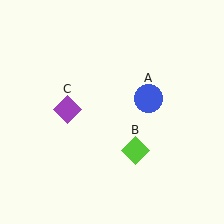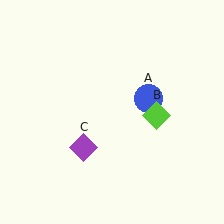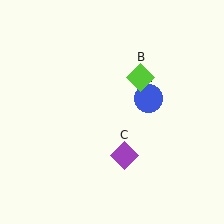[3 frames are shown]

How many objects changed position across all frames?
2 objects changed position: lime diamond (object B), purple diamond (object C).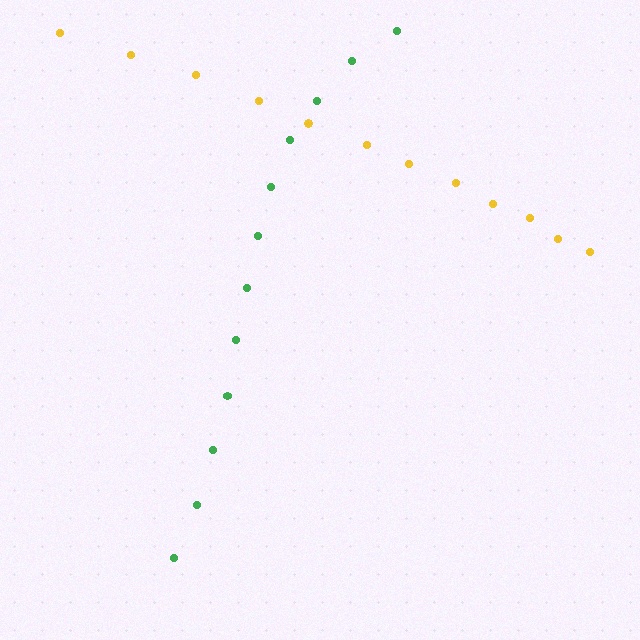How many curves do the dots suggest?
There are 2 distinct paths.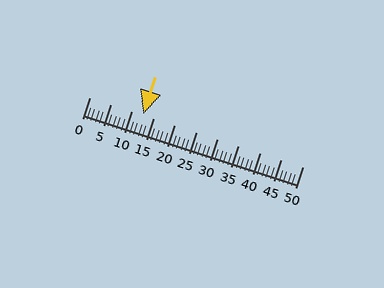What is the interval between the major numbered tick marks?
The major tick marks are spaced 5 units apart.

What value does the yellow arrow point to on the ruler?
The yellow arrow points to approximately 12.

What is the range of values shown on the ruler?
The ruler shows values from 0 to 50.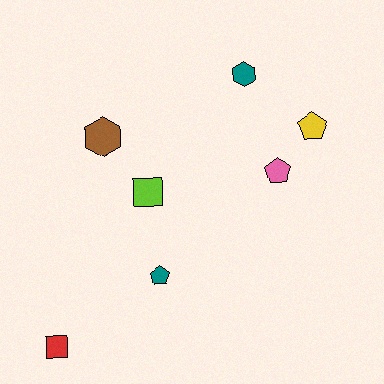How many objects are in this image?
There are 7 objects.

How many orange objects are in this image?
There are no orange objects.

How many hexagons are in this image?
There are 2 hexagons.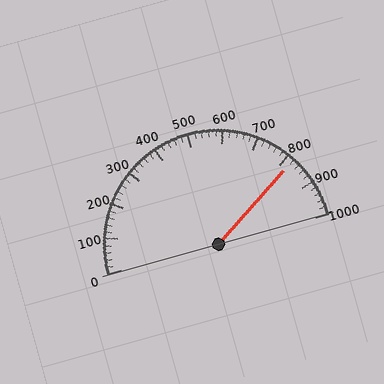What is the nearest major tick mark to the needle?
The nearest major tick mark is 800.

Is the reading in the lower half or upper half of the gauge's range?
The reading is in the upper half of the range (0 to 1000).